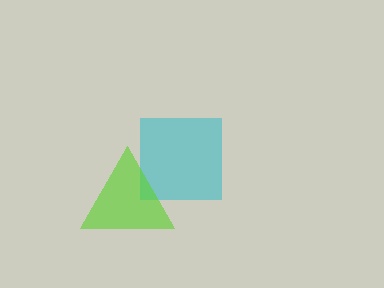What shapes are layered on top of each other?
The layered shapes are: a cyan square, a lime triangle.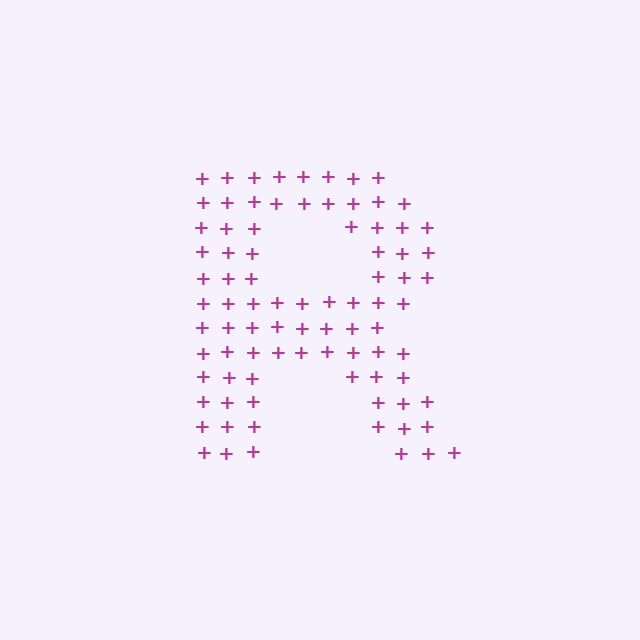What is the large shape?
The large shape is the letter R.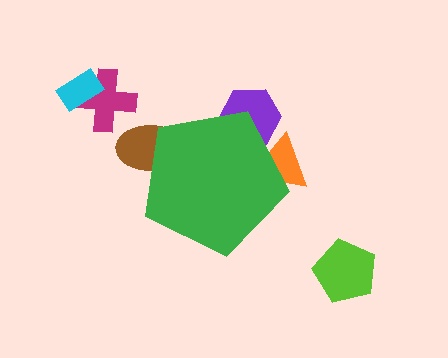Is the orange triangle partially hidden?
Yes, the orange triangle is partially hidden behind the green pentagon.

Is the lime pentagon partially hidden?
No, the lime pentagon is fully visible.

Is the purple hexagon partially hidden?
Yes, the purple hexagon is partially hidden behind the green pentagon.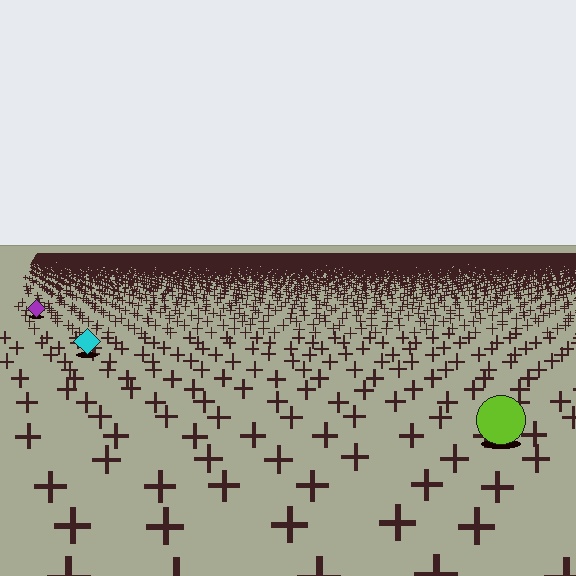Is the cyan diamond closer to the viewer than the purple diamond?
Yes. The cyan diamond is closer — you can tell from the texture gradient: the ground texture is coarser near it.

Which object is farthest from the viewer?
The purple diamond is farthest from the viewer. It appears smaller and the ground texture around it is denser.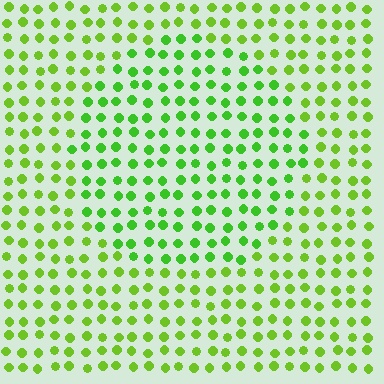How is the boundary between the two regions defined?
The boundary is defined purely by a slight shift in hue (about 20 degrees). Spacing, size, and orientation are identical on both sides.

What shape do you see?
I see a circle.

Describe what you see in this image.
The image is filled with small lime elements in a uniform arrangement. A circle-shaped region is visible where the elements are tinted to a slightly different hue, forming a subtle color boundary.